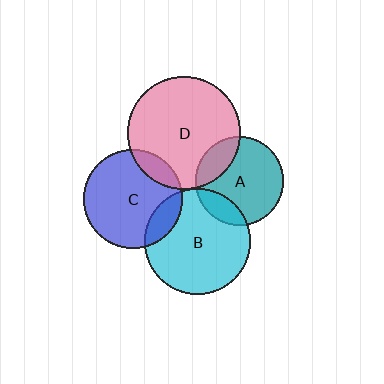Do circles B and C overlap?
Yes.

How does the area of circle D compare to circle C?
Approximately 1.3 times.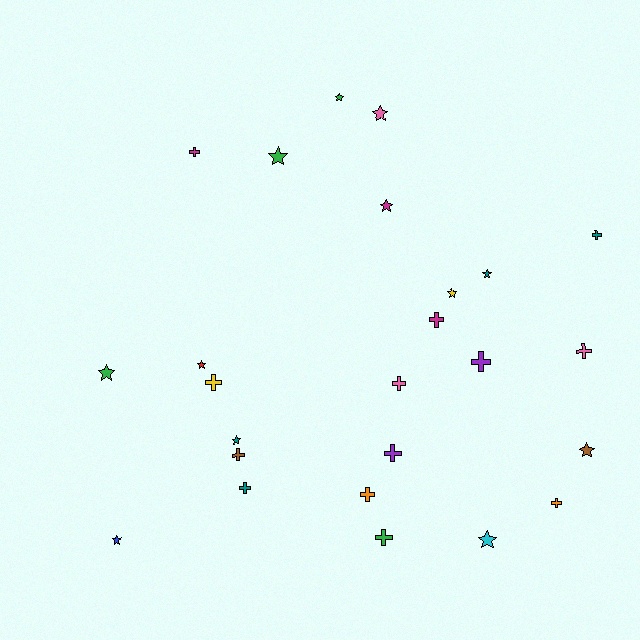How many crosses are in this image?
There are 13 crosses.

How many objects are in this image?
There are 25 objects.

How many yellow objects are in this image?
There are 2 yellow objects.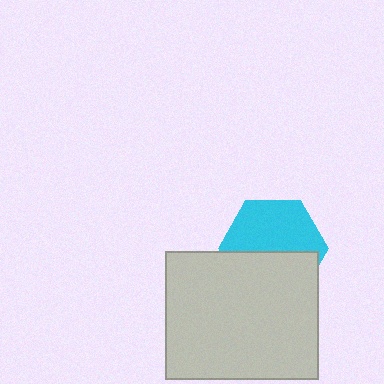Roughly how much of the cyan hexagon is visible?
About half of it is visible (roughly 55%).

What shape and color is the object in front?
The object in front is a light gray rectangle.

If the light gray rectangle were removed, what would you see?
You would see the complete cyan hexagon.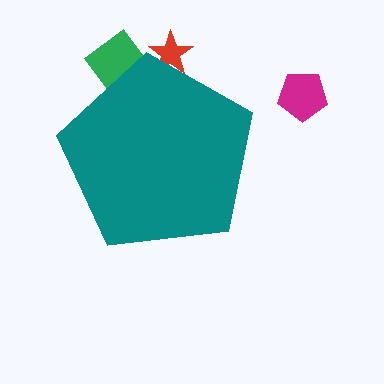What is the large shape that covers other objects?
A teal pentagon.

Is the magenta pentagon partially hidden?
No, the magenta pentagon is fully visible.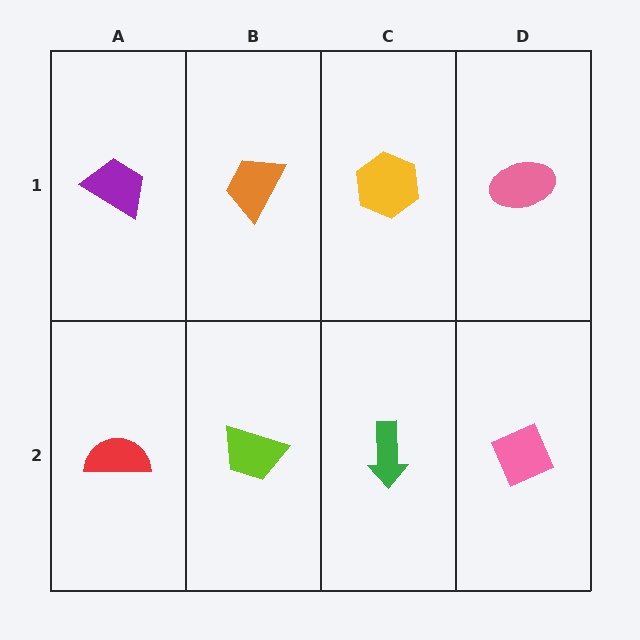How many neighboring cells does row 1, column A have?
2.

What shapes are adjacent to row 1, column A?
A red semicircle (row 2, column A), an orange trapezoid (row 1, column B).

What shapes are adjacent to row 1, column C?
A green arrow (row 2, column C), an orange trapezoid (row 1, column B), a pink ellipse (row 1, column D).